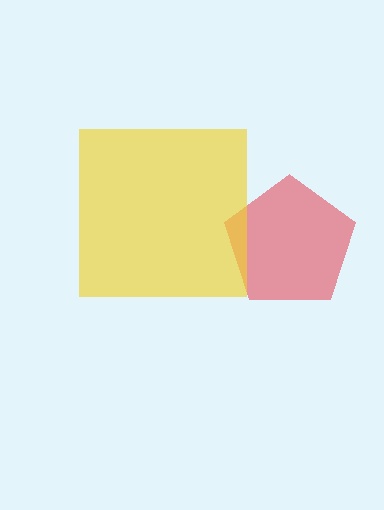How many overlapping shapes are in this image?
There are 2 overlapping shapes in the image.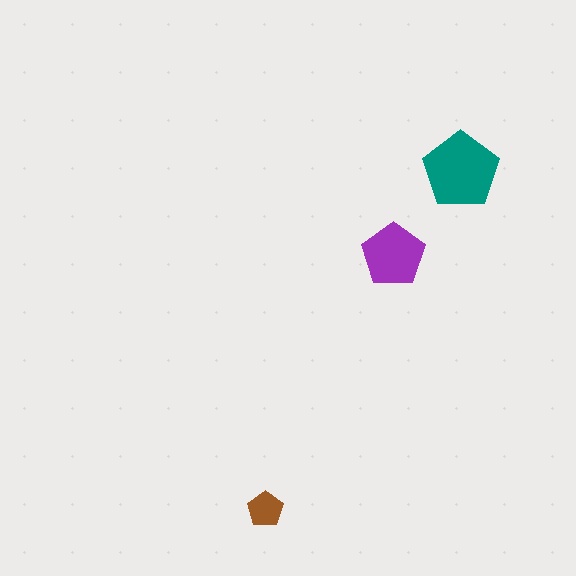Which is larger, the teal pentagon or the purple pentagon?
The teal one.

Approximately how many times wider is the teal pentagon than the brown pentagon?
About 2 times wider.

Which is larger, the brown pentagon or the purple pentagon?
The purple one.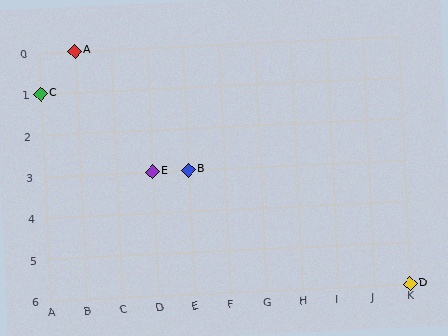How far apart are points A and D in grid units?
Points A and D are 9 columns and 6 rows apart (about 10.8 grid units diagonally).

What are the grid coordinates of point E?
Point E is at grid coordinates (D, 3).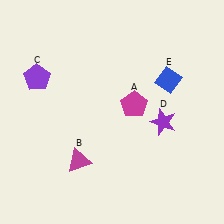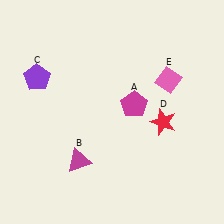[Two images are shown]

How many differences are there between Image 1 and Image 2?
There are 2 differences between the two images.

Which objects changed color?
D changed from purple to red. E changed from blue to pink.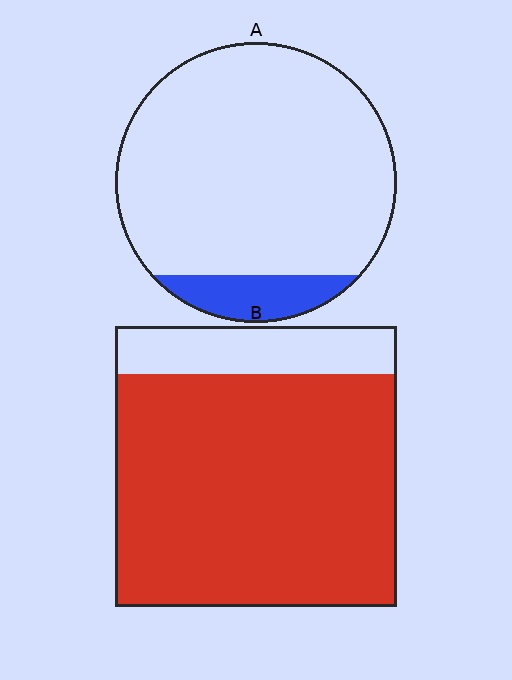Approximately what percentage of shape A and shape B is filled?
A is approximately 10% and B is approximately 85%.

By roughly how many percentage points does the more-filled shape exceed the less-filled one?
By roughly 70 percentage points (B over A).